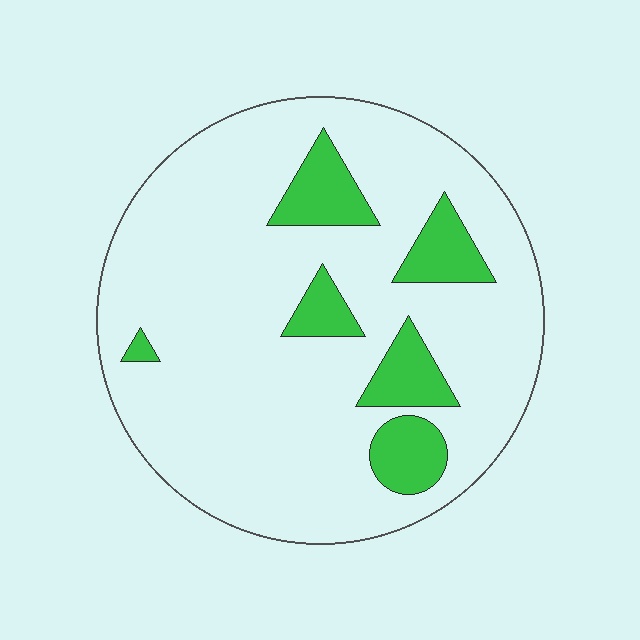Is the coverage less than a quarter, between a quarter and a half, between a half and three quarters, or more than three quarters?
Less than a quarter.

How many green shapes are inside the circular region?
6.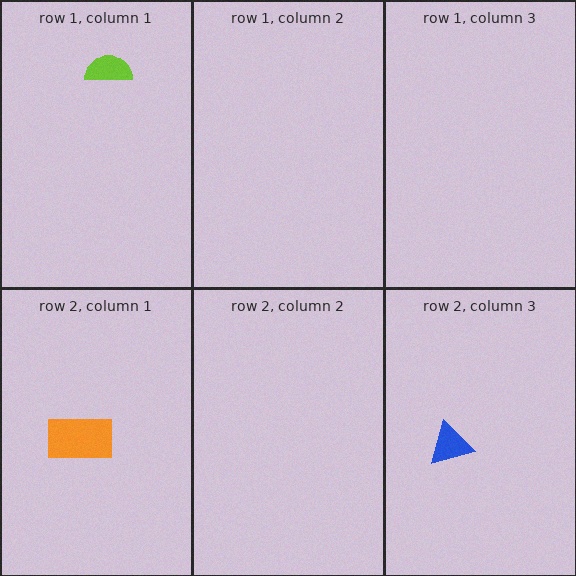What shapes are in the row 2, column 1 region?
The orange rectangle.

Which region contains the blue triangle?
The row 2, column 3 region.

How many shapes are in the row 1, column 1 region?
1.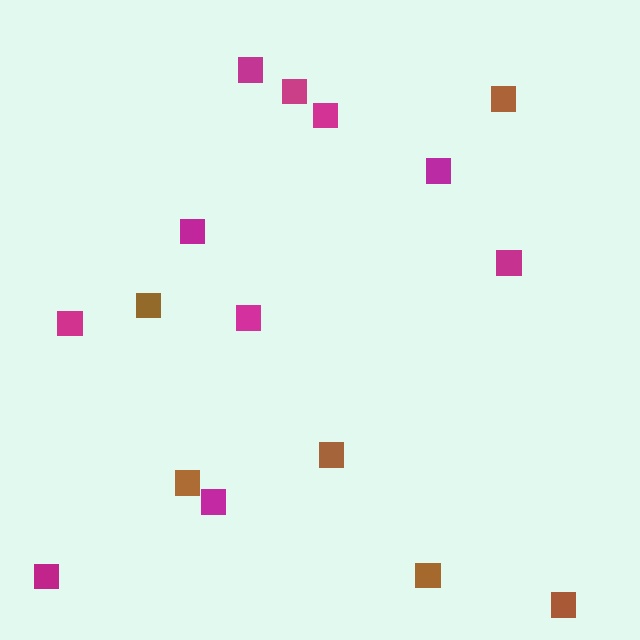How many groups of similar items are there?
There are 2 groups: one group of brown squares (6) and one group of magenta squares (10).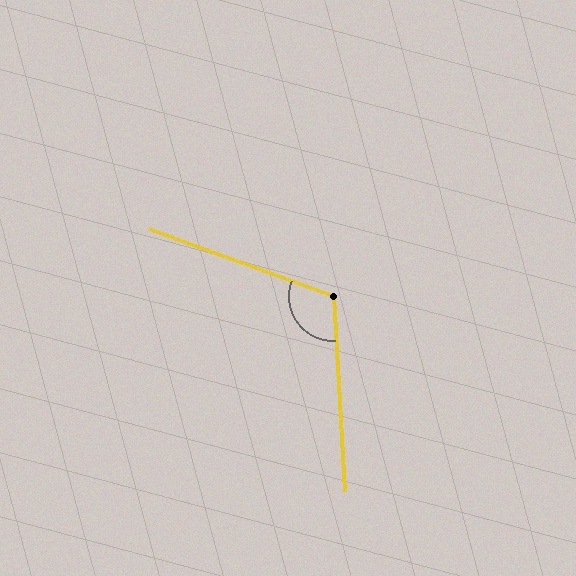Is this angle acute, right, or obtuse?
It is obtuse.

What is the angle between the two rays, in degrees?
Approximately 113 degrees.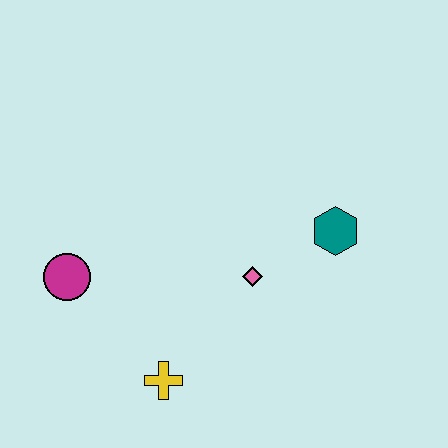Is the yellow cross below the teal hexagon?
Yes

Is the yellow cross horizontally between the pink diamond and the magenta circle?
Yes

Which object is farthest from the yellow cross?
The teal hexagon is farthest from the yellow cross.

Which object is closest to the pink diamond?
The teal hexagon is closest to the pink diamond.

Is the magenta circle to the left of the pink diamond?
Yes